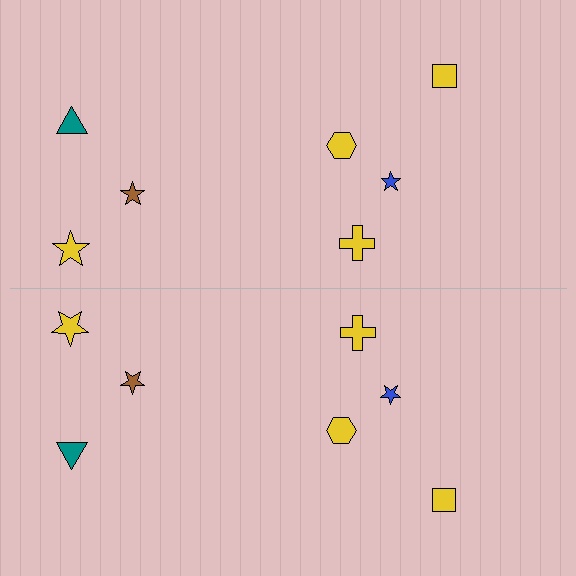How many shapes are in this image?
There are 14 shapes in this image.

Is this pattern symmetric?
Yes, this pattern has bilateral (reflection) symmetry.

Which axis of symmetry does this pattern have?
The pattern has a horizontal axis of symmetry running through the center of the image.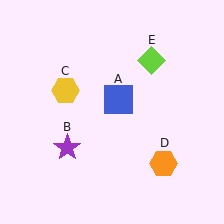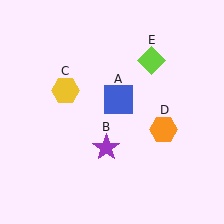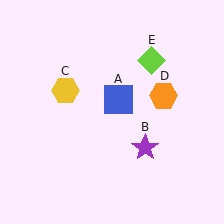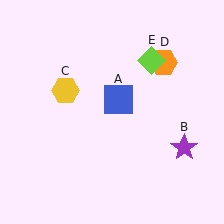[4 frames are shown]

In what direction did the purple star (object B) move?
The purple star (object B) moved right.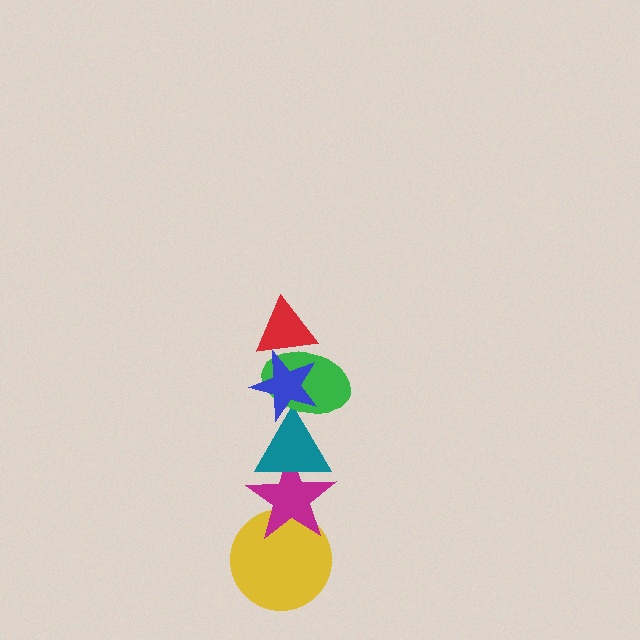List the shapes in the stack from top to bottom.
From top to bottom: the red triangle, the blue star, the green ellipse, the teal triangle, the magenta star, the yellow circle.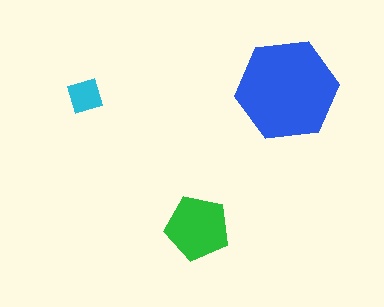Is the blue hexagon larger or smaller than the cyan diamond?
Larger.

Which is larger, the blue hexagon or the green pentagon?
The blue hexagon.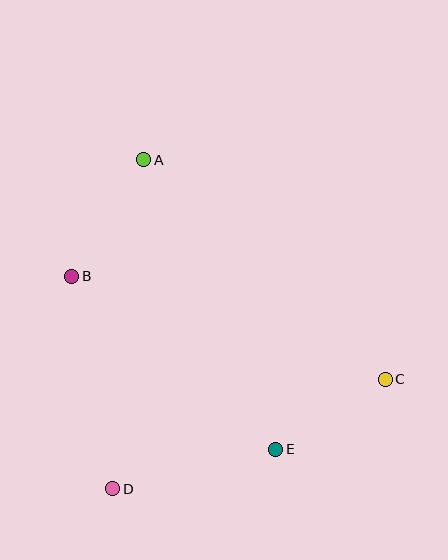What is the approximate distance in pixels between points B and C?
The distance between B and C is approximately 330 pixels.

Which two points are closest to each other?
Points C and E are closest to each other.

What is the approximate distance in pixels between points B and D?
The distance between B and D is approximately 217 pixels.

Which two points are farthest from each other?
Points A and D are farthest from each other.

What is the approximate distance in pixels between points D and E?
The distance between D and E is approximately 168 pixels.